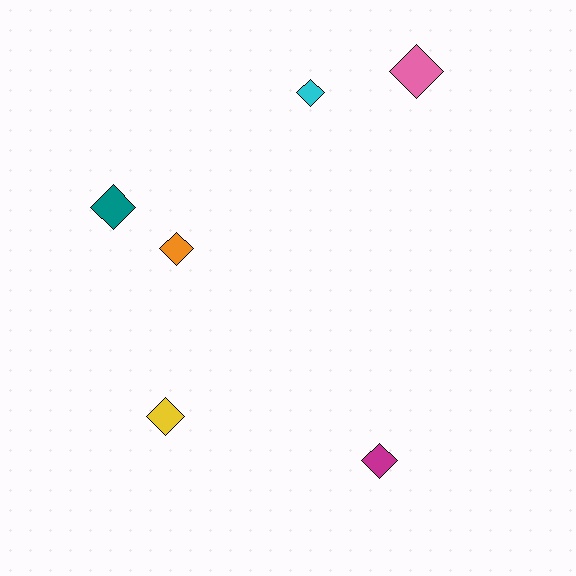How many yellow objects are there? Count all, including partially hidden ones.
There is 1 yellow object.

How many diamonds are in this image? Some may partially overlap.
There are 6 diamonds.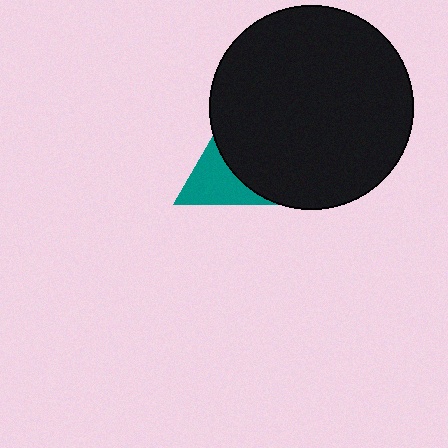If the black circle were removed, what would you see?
You would see the complete teal triangle.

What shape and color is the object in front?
The object in front is a black circle.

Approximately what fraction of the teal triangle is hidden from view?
Roughly 52% of the teal triangle is hidden behind the black circle.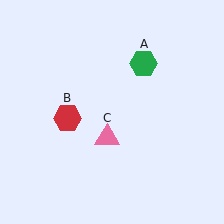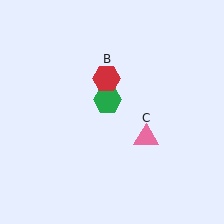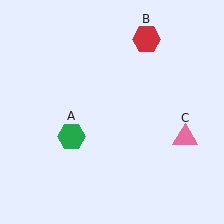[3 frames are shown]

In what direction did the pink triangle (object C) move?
The pink triangle (object C) moved right.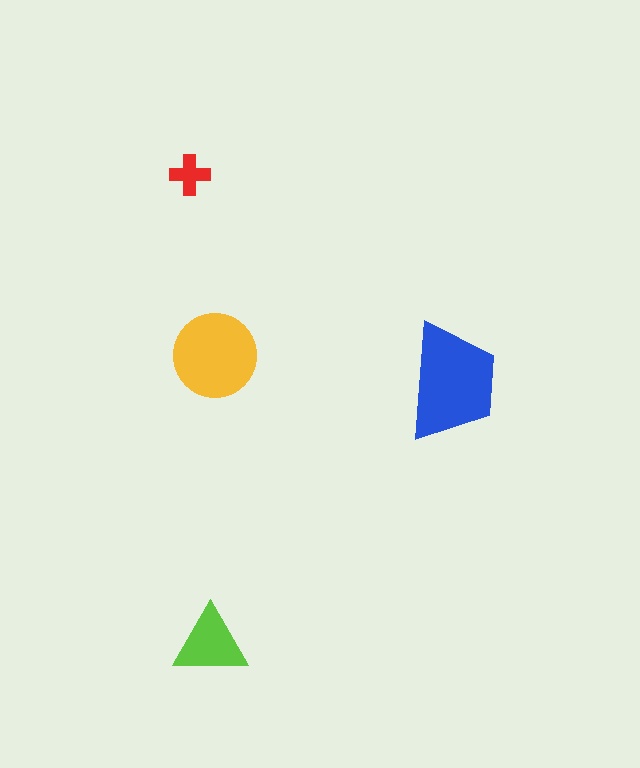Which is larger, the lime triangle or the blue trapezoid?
The blue trapezoid.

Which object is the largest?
The blue trapezoid.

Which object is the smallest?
The red cross.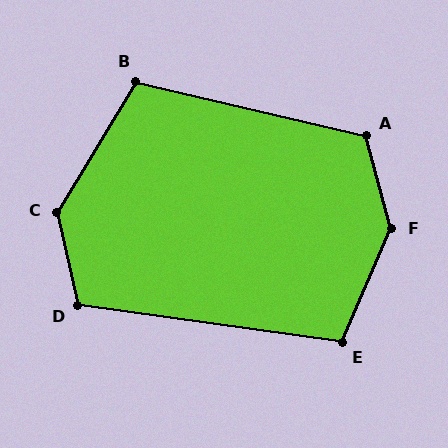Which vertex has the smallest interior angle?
E, at approximately 105 degrees.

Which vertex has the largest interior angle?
F, at approximately 142 degrees.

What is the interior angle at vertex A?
Approximately 118 degrees (obtuse).